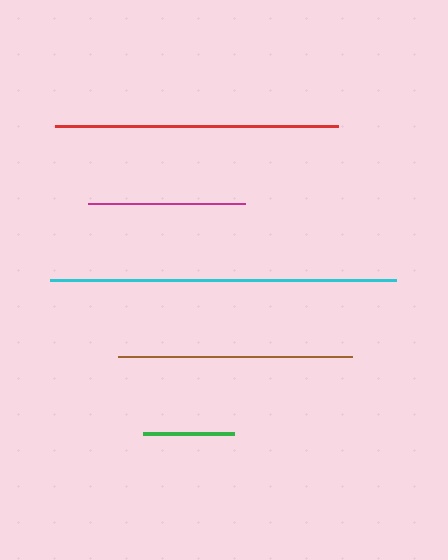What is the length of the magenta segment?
The magenta segment is approximately 156 pixels long.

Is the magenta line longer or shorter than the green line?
The magenta line is longer than the green line.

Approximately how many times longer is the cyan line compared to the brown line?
The cyan line is approximately 1.5 times the length of the brown line.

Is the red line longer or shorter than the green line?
The red line is longer than the green line.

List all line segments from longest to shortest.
From longest to shortest: cyan, red, brown, magenta, green.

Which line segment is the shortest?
The green line is the shortest at approximately 91 pixels.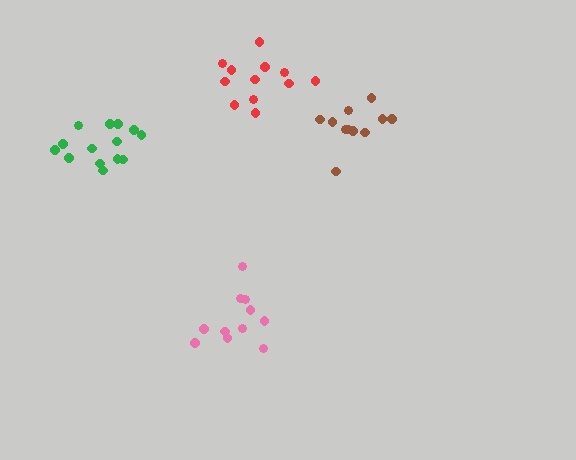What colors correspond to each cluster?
The clusters are colored: green, red, brown, pink.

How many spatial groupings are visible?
There are 4 spatial groupings.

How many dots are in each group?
Group 1: 14 dots, Group 2: 12 dots, Group 3: 11 dots, Group 4: 11 dots (48 total).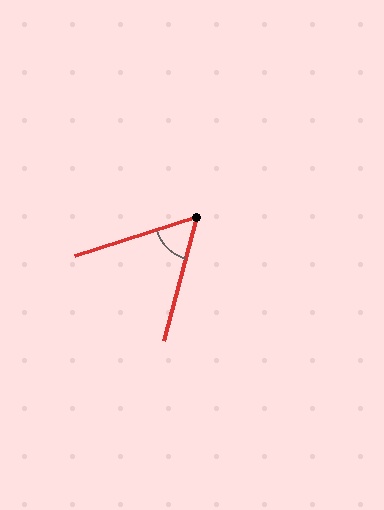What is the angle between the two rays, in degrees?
Approximately 57 degrees.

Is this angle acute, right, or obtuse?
It is acute.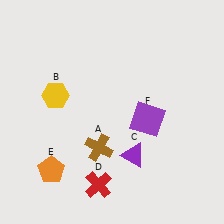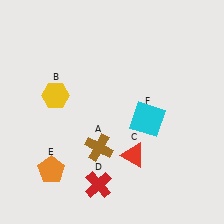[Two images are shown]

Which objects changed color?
C changed from purple to red. F changed from purple to cyan.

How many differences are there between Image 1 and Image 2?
There are 2 differences between the two images.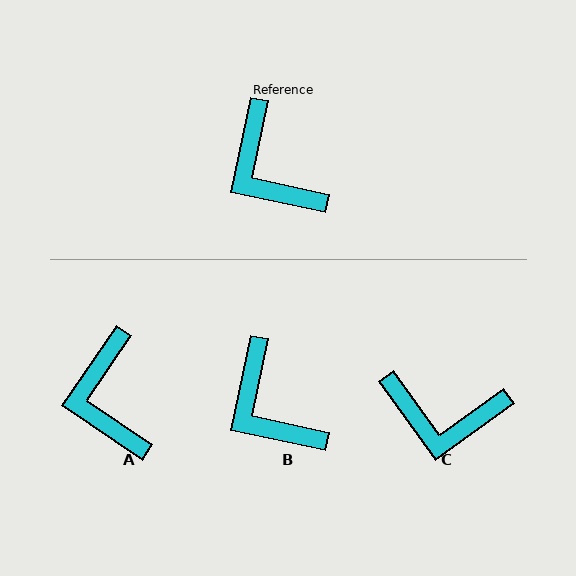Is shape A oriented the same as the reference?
No, it is off by about 22 degrees.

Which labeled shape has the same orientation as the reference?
B.